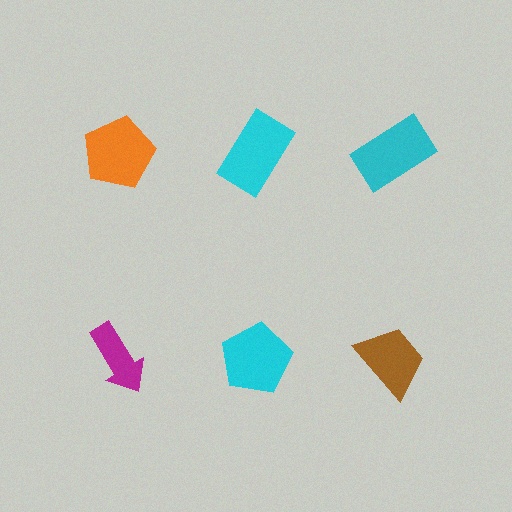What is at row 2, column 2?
A cyan pentagon.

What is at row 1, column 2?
A cyan rectangle.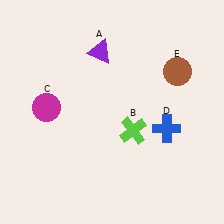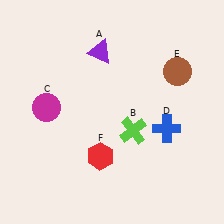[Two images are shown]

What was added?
A red hexagon (F) was added in Image 2.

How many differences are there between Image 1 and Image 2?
There is 1 difference between the two images.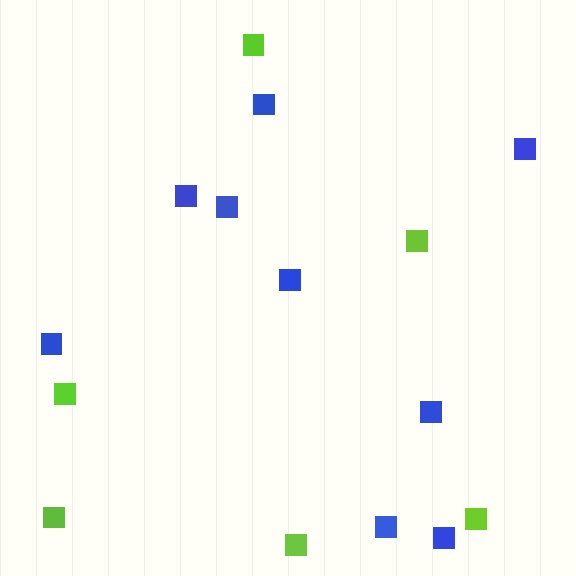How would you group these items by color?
There are 2 groups: one group of blue squares (9) and one group of lime squares (6).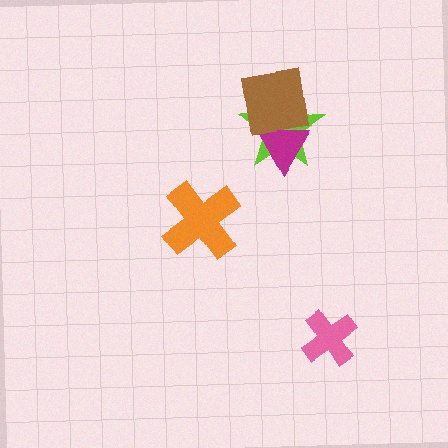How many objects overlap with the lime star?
2 objects overlap with the lime star.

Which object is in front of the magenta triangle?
The brown square is in front of the magenta triangle.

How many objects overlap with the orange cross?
0 objects overlap with the orange cross.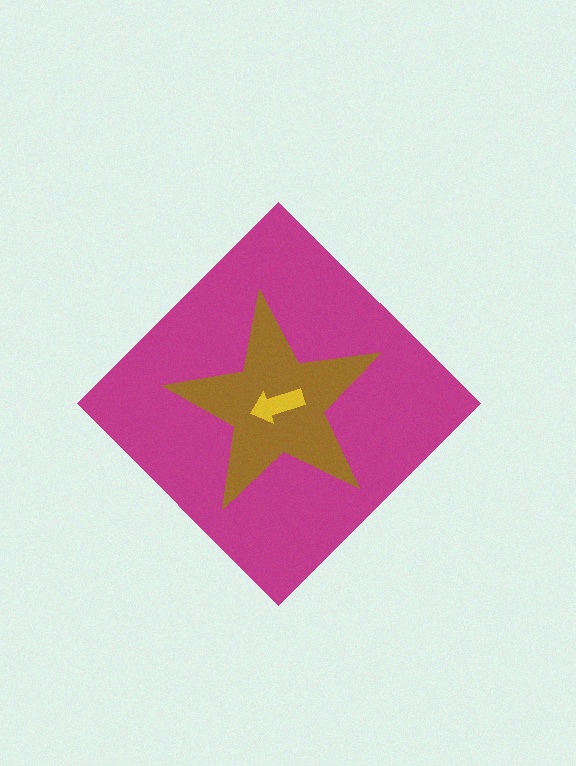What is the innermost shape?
The yellow arrow.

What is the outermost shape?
The magenta diamond.